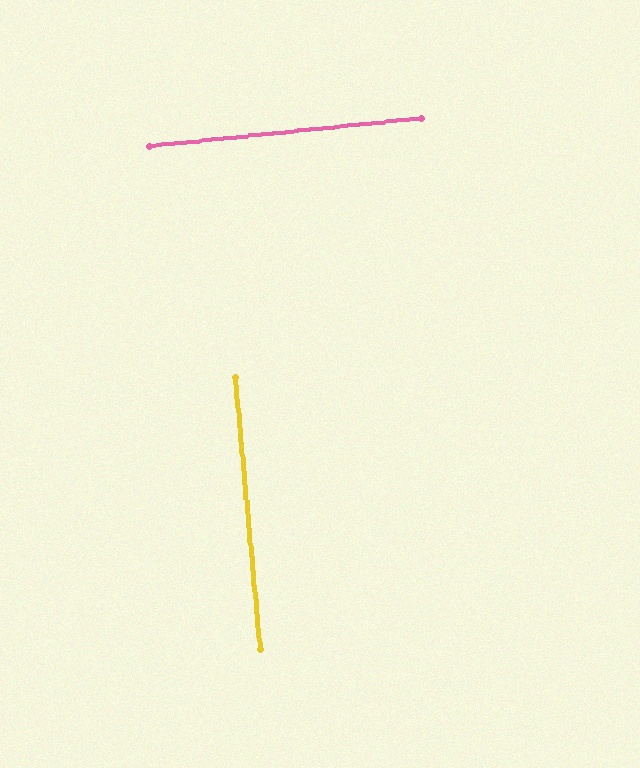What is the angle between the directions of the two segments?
Approximately 89 degrees.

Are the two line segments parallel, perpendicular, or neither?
Perpendicular — they meet at approximately 89°.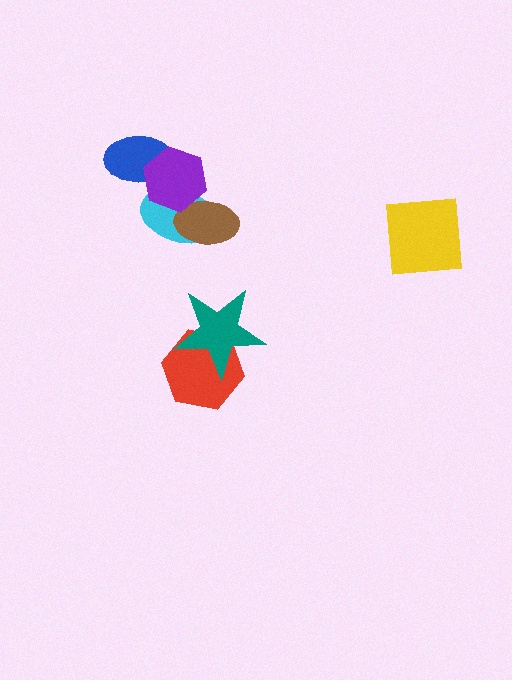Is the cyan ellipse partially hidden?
Yes, it is partially covered by another shape.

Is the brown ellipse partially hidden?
Yes, it is partially covered by another shape.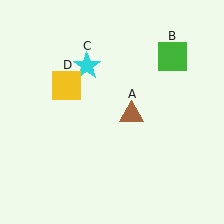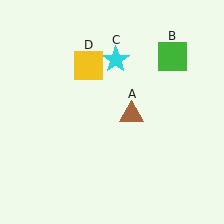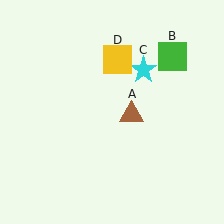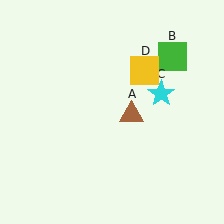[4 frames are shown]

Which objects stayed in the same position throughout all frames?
Brown triangle (object A) and green square (object B) remained stationary.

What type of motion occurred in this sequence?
The cyan star (object C), yellow square (object D) rotated clockwise around the center of the scene.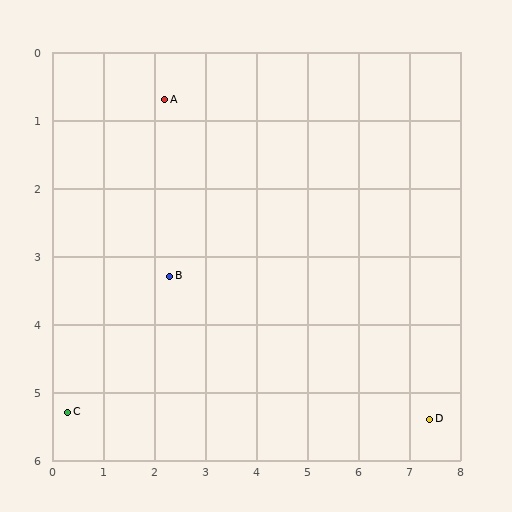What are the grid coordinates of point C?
Point C is at approximately (0.3, 5.3).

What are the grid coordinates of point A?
Point A is at approximately (2.2, 0.7).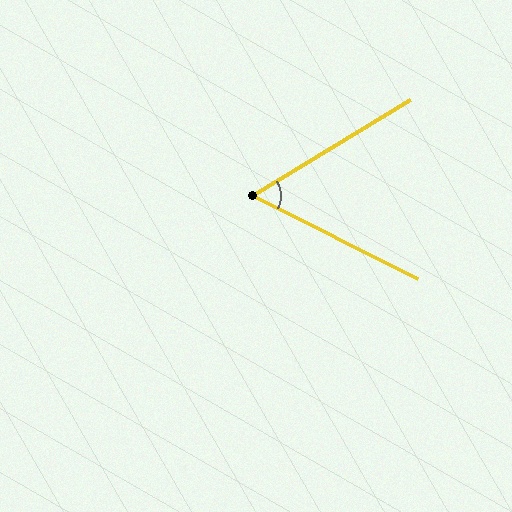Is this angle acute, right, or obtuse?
It is acute.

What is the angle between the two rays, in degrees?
Approximately 58 degrees.